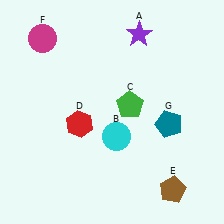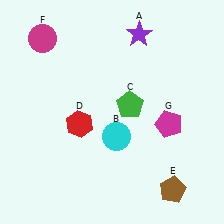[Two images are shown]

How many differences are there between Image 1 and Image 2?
There is 1 difference between the two images.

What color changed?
The pentagon (G) changed from teal in Image 1 to magenta in Image 2.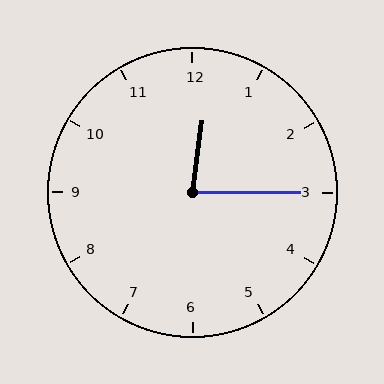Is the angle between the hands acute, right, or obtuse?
It is acute.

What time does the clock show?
12:15.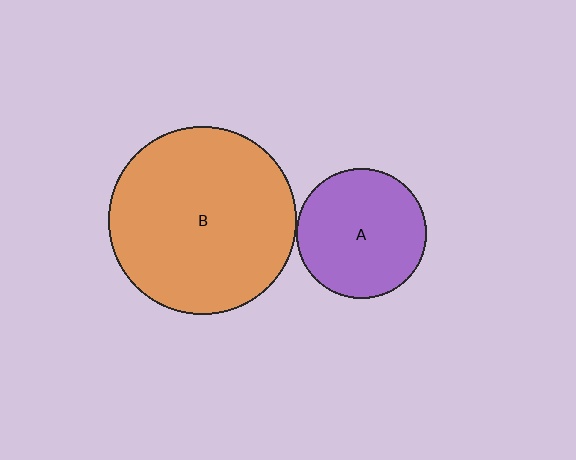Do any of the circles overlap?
No, none of the circles overlap.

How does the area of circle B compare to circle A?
Approximately 2.1 times.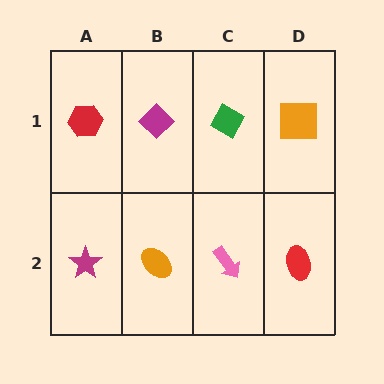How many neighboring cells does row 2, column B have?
3.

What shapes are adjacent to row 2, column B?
A magenta diamond (row 1, column B), a magenta star (row 2, column A), a pink arrow (row 2, column C).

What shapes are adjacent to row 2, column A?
A red hexagon (row 1, column A), an orange ellipse (row 2, column B).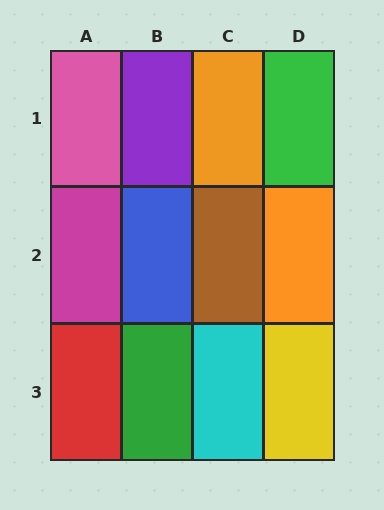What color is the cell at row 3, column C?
Cyan.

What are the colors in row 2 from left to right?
Magenta, blue, brown, orange.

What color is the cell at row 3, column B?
Green.